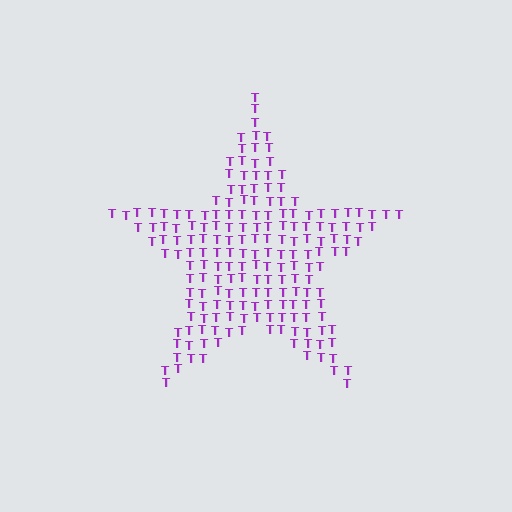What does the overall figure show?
The overall figure shows a star.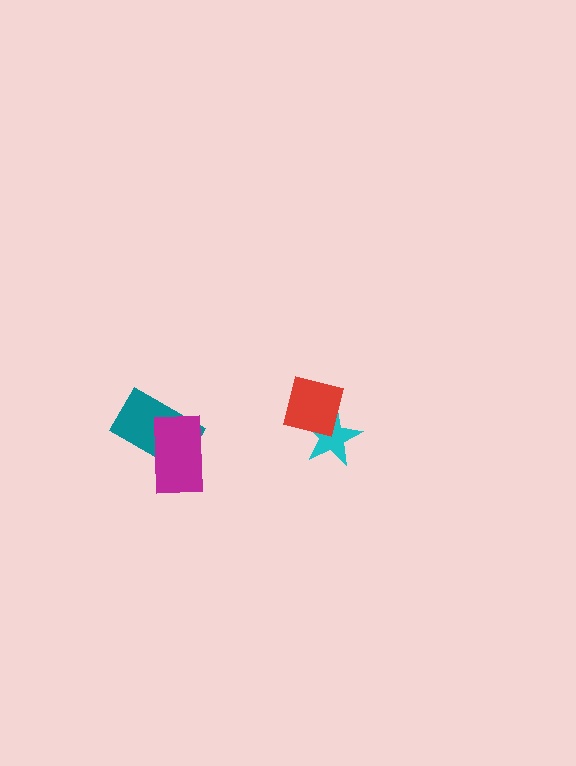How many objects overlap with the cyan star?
1 object overlaps with the cyan star.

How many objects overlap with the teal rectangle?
1 object overlaps with the teal rectangle.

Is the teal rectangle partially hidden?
Yes, it is partially covered by another shape.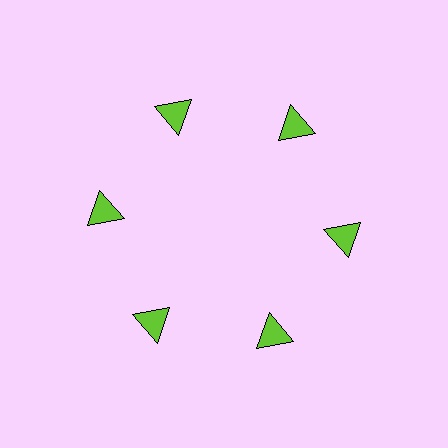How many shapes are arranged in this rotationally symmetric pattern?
There are 6 shapes, arranged in 6 groups of 1.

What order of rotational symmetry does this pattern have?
This pattern has 6-fold rotational symmetry.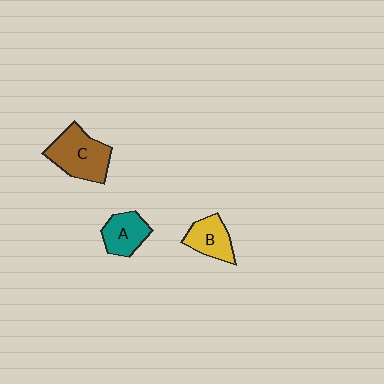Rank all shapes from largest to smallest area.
From largest to smallest: C (brown), A (teal), B (yellow).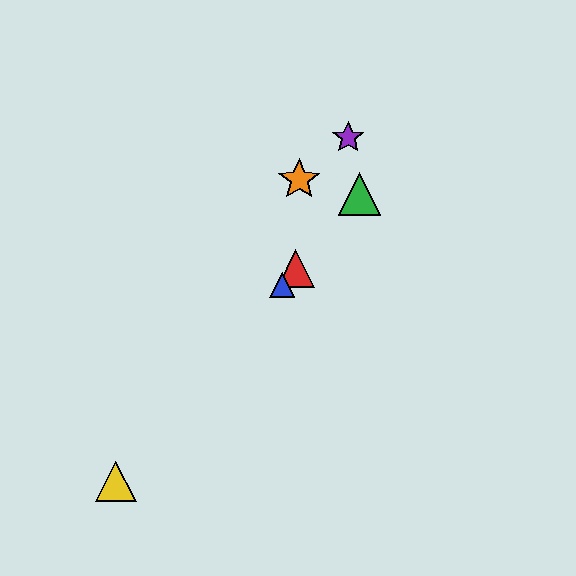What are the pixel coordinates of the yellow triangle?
The yellow triangle is at (116, 481).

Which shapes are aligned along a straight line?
The red triangle, the blue triangle, the green triangle, the yellow triangle are aligned along a straight line.